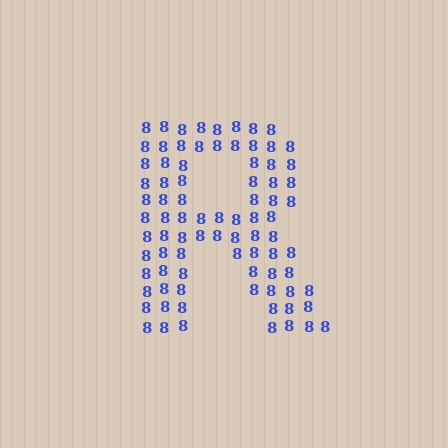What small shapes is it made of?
It is made of small digit 8's.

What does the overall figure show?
The overall figure shows the letter R.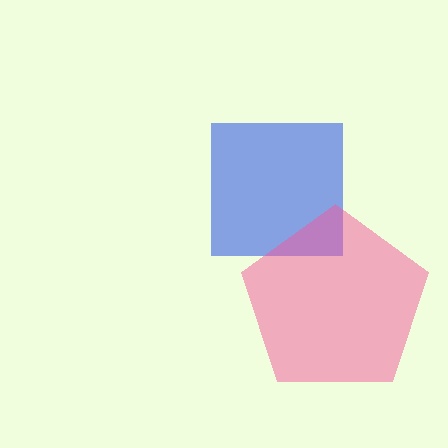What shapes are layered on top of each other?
The layered shapes are: a blue square, a pink pentagon.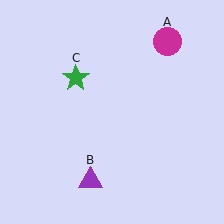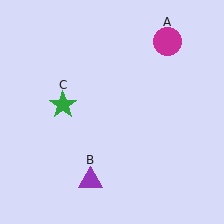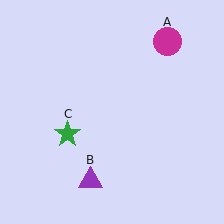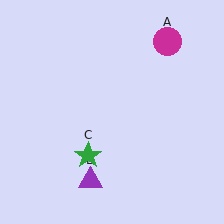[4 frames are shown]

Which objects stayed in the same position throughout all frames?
Magenta circle (object A) and purple triangle (object B) remained stationary.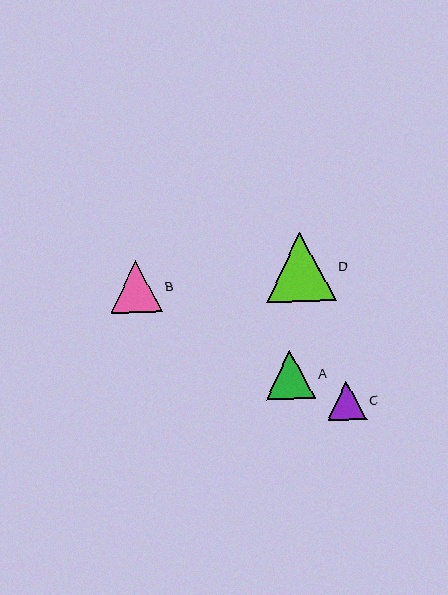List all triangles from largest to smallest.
From largest to smallest: D, B, A, C.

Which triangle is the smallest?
Triangle C is the smallest with a size of approximately 39 pixels.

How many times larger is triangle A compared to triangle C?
Triangle A is approximately 1.3 times the size of triangle C.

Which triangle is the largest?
Triangle D is the largest with a size of approximately 69 pixels.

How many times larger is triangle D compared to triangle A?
Triangle D is approximately 1.4 times the size of triangle A.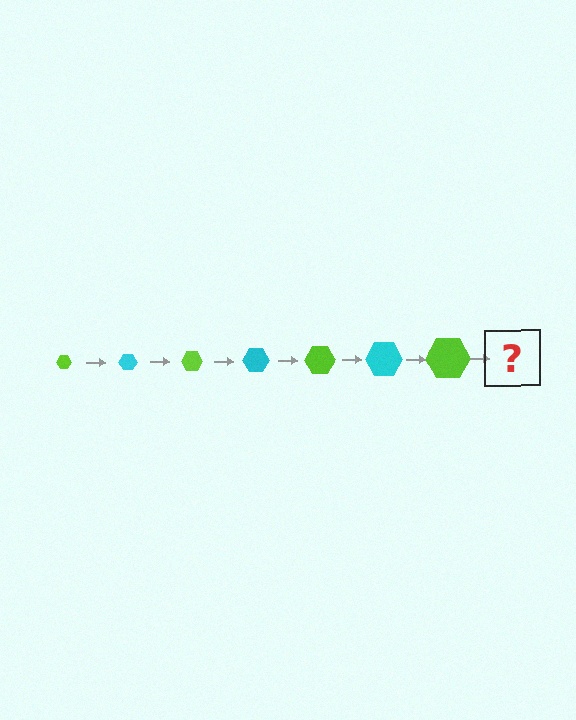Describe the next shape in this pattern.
It should be a cyan hexagon, larger than the previous one.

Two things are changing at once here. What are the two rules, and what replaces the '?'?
The two rules are that the hexagon grows larger each step and the color cycles through lime and cyan. The '?' should be a cyan hexagon, larger than the previous one.